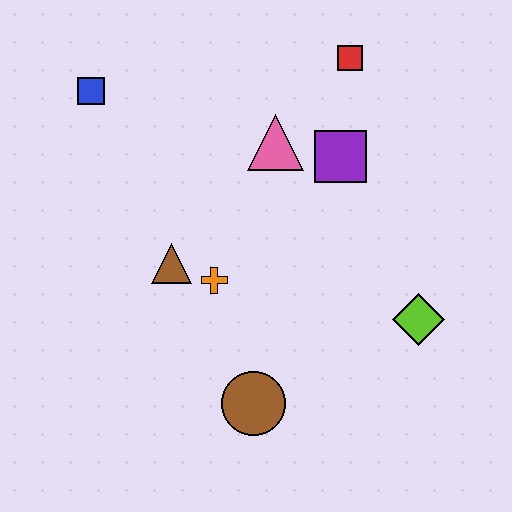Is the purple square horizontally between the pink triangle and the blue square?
No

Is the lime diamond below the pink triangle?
Yes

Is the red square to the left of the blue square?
No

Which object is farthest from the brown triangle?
The red square is farthest from the brown triangle.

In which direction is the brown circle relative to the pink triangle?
The brown circle is below the pink triangle.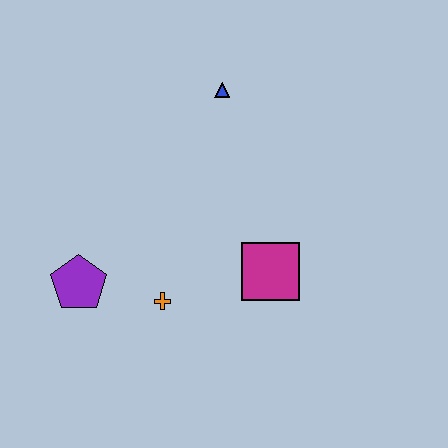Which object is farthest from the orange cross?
The blue triangle is farthest from the orange cross.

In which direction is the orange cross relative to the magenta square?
The orange cross is to the left of the magenta square.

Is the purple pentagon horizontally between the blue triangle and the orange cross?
No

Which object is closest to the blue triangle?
The magenta square is closest to the blue triangle.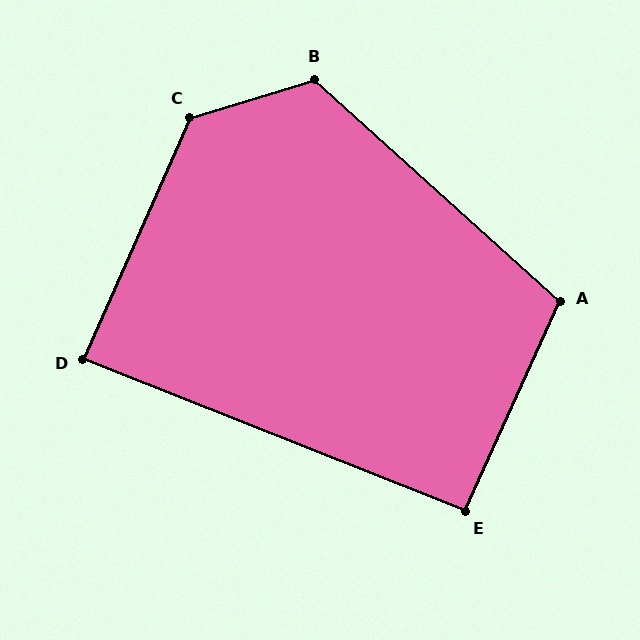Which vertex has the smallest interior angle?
D, at approximately 88 degrees.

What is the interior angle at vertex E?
Approximately 93 degrees (approximately right).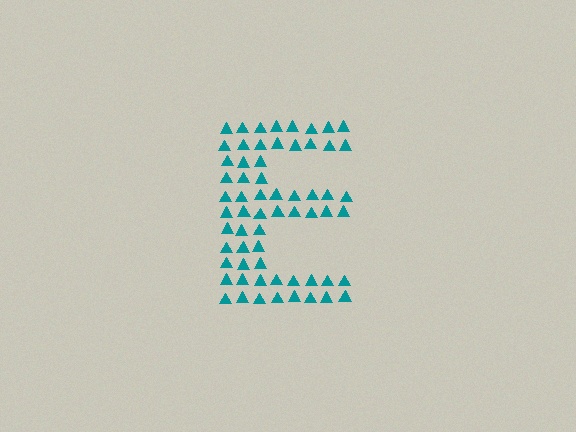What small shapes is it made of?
It is made of small triangles.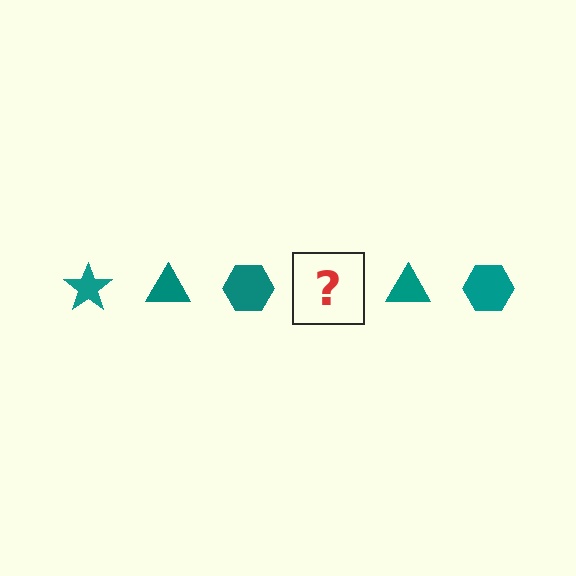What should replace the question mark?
The question mark should be replaced with a teal star.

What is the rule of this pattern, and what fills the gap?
The rule is that the pattern cycles through star, triangle, hexagon shapes in teal. The gap should be filled with a teal star.